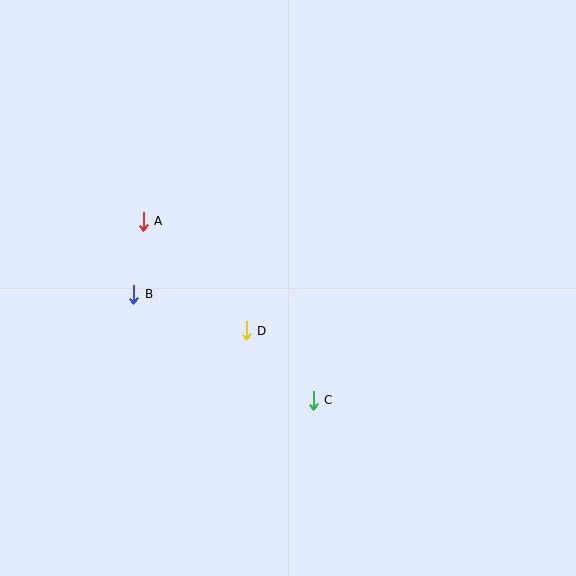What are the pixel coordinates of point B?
Point B is at (134, 294).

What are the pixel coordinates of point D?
Point D is at (246, 331).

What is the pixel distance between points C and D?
The distance between C and D is 97 pixels.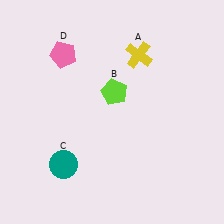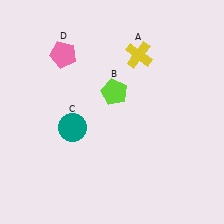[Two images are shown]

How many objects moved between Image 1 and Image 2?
1 object moved between the two images.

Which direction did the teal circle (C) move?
The teal circle (C) moved up.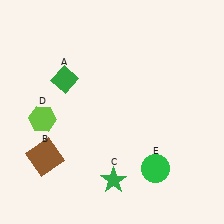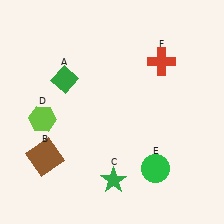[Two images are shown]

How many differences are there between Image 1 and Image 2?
There is 1 difference between the two images.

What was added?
A red cross (F) was added in Image 2.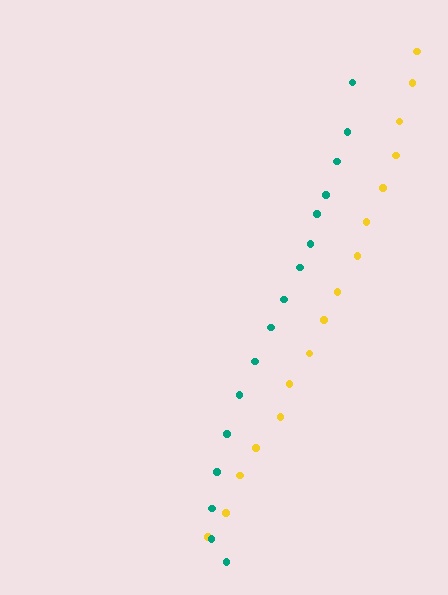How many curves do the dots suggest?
There are 2 distinct paths.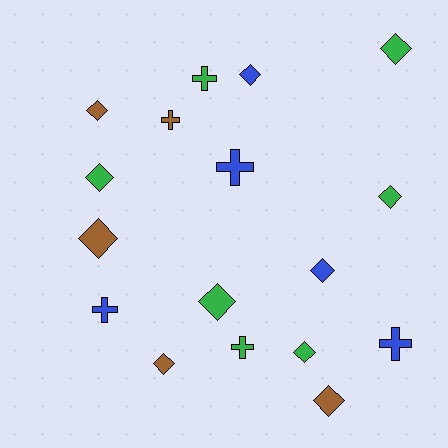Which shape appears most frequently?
Diamond, with 11 objects.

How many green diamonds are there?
There are 5 green diamonds.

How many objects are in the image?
There are 17 objects.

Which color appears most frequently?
Green, with 7 objects.